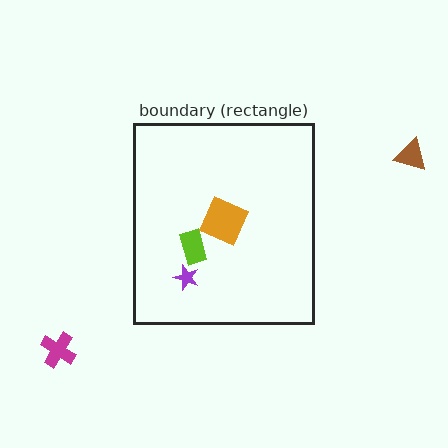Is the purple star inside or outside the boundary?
Inside.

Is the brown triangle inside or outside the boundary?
Outside.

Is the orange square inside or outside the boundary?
Inside.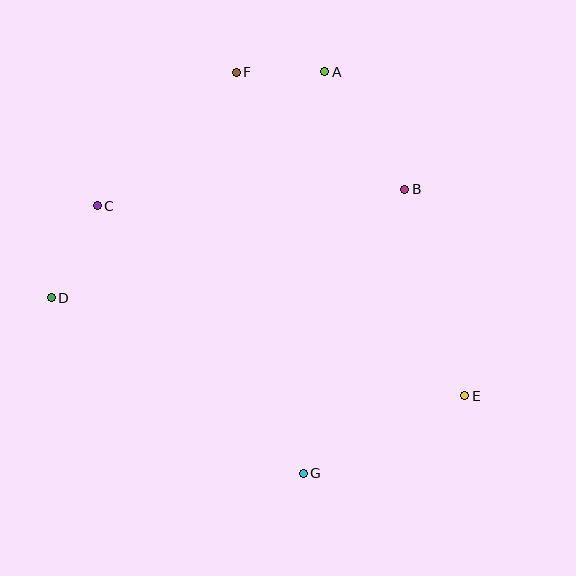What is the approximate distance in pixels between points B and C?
The distance between B and C is approximately 308 pixels.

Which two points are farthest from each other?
Points D and E are farthest from each other.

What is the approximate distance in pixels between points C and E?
The distance between C and E is approximately 414 pixels.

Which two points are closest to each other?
Points A and F are closest to each other.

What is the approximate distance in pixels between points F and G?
The distance between F and G is approximately 406 pixels.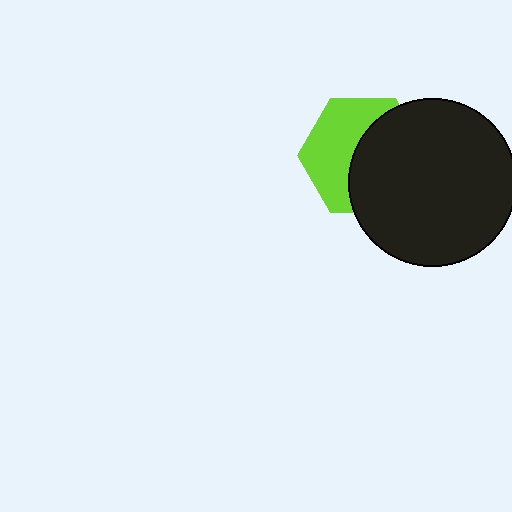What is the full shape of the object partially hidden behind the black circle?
The partially hidden object is a lime hexagon.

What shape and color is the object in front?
The object in front is a black circle.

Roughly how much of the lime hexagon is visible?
About half of it is visible (roughly 48%).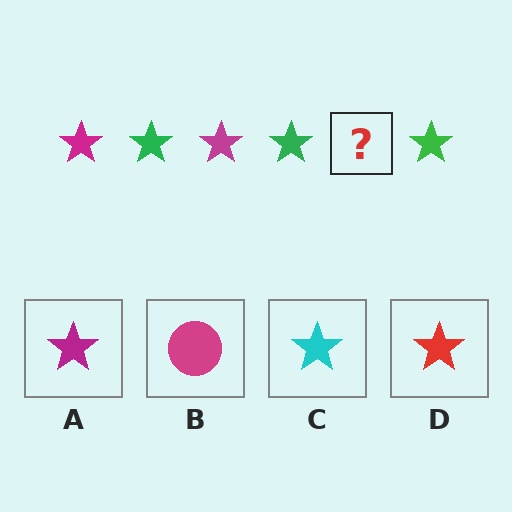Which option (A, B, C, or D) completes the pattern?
A.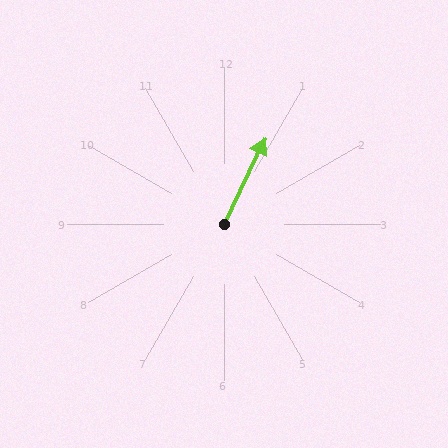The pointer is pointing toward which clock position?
Roughly 1 o'clock.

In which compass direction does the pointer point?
Northeast.